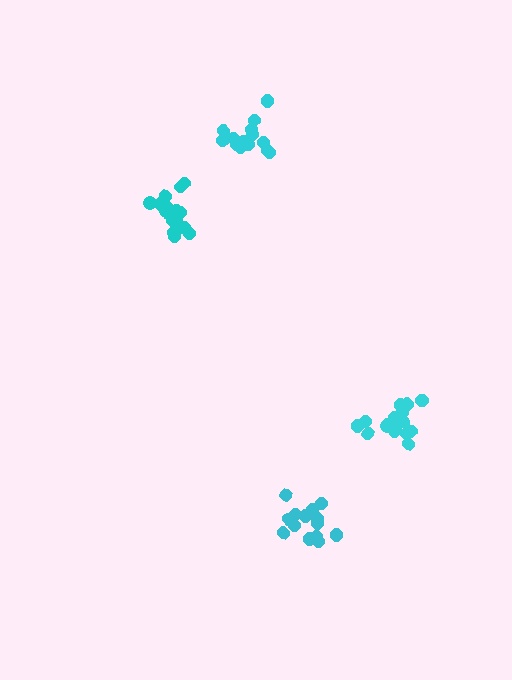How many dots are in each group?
Group 1: 18 dots, Group 2: 15 dots, Group 3: 18 dots, Group 4: 14 dots (65 total).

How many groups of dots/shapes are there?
There are 4 groups.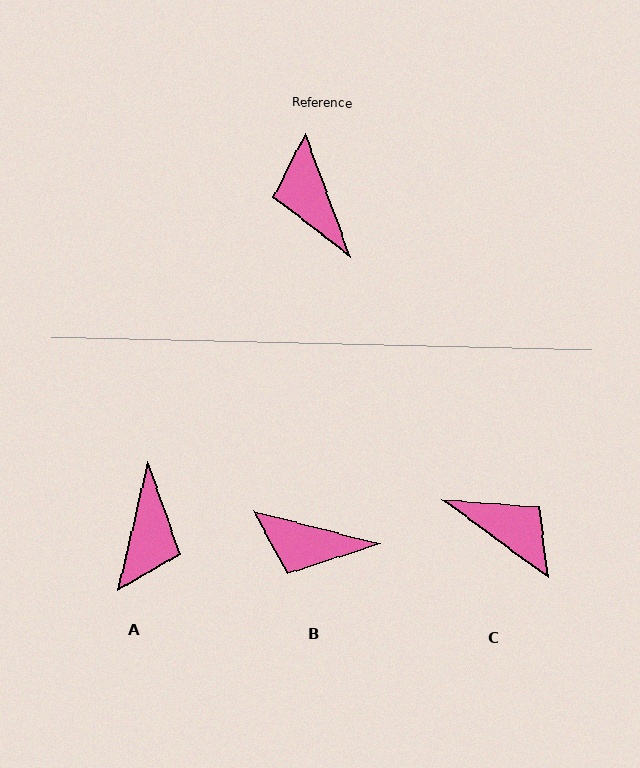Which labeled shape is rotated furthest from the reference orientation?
A, about 147 degrees away.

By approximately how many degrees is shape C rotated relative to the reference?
Approximately 146 degrees clockwise.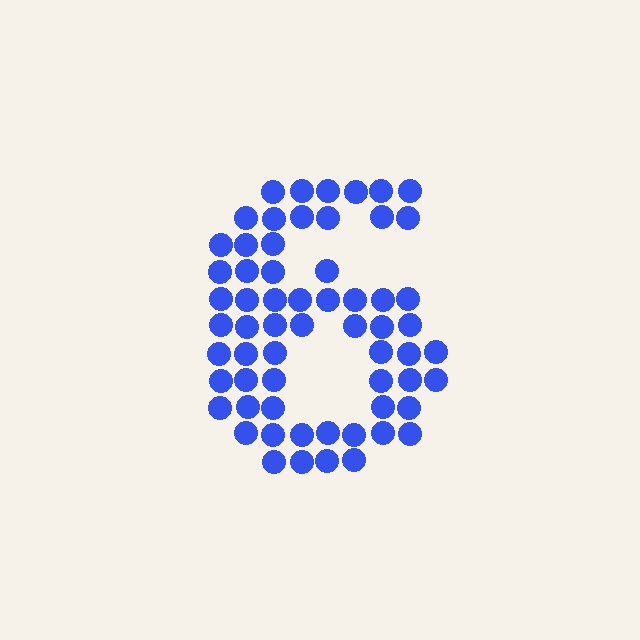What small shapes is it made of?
It is made of small circles.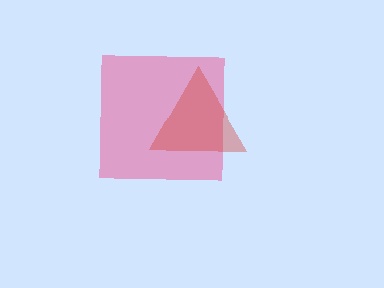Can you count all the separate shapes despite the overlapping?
Yes, there are 2 separate shapes.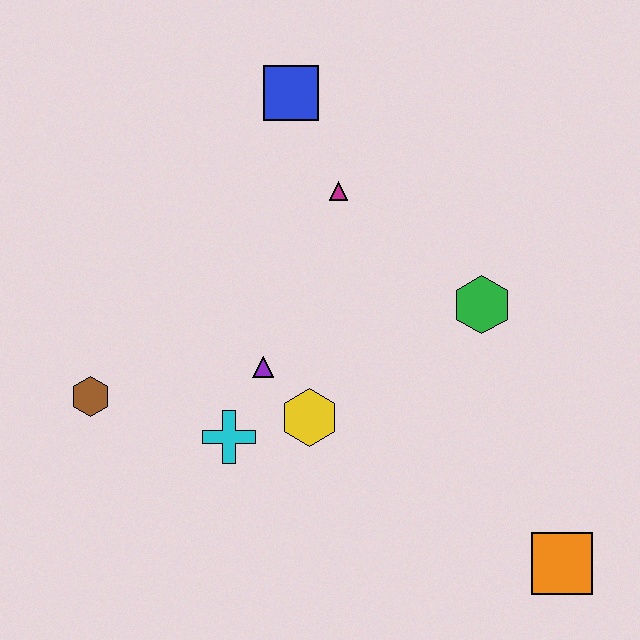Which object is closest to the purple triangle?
The yellow hexagon is closest to the purple triangle.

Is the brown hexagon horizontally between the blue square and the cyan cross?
No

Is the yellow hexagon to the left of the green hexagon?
Yes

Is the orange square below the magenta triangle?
Yes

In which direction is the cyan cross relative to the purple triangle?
The cyan cross is below the purple triangle.